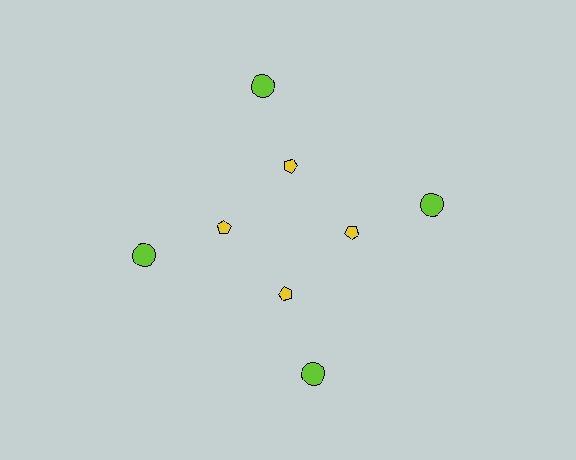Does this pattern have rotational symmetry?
Yes, this pattern has 4-fold rotational symmetry. It looks the same after rotating 90 degrees around the center.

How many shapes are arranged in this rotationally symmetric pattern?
There are 8 shapes, arranged in 4 groups of 2.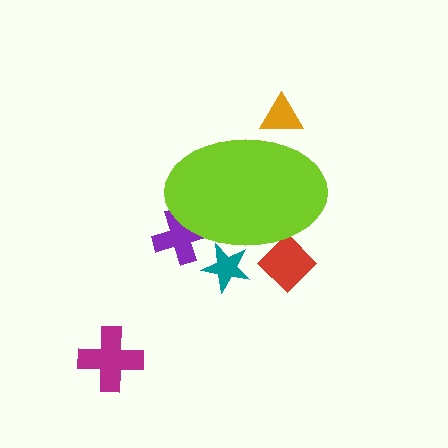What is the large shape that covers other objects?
A lime ellipse.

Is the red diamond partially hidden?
Yes, the red diamond is partially hidden behind the lime ellipse.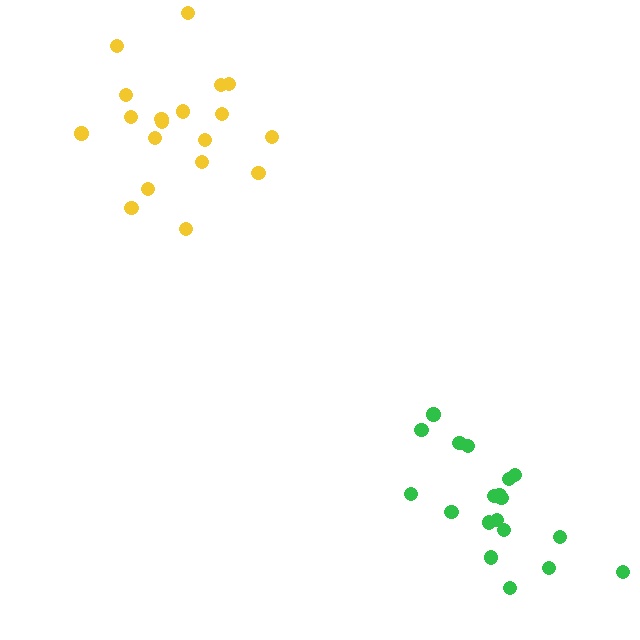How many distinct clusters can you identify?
There are 2 distinct clusters.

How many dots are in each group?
Group 1: 19 dots, Group 2: 19 dots (38 total).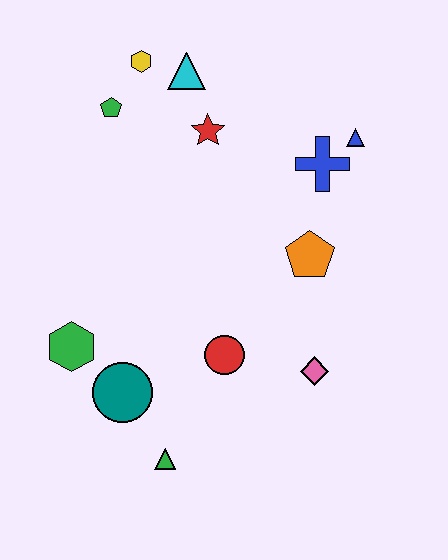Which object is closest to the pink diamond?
The red circle is closest to the pink diamond.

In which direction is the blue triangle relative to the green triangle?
The blue triangle is above the green triangle.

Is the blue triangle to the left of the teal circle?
No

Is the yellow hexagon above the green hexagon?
Yes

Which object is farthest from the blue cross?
The green triangle is farthest from the blue cross.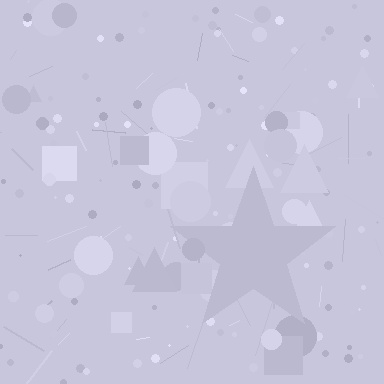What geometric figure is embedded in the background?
A star is embedded in the background.